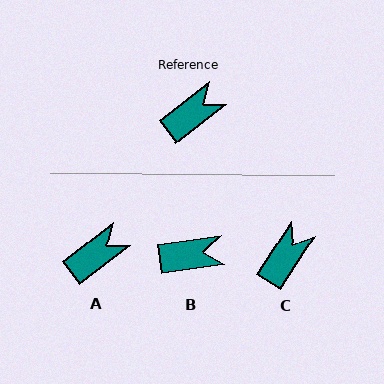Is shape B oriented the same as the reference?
No, it is off by about 29 degrees.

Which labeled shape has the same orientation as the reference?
A.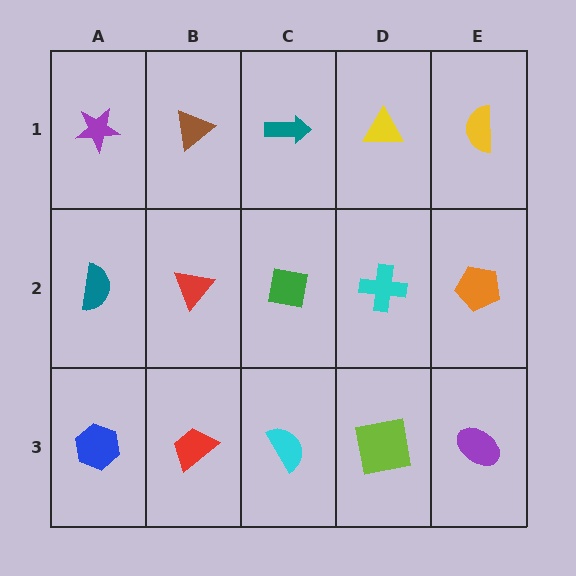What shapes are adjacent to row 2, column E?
A yellow semicircle (row 1, column E), a purple ellipse (row 3, column E), a cyan cross (row 2, column D).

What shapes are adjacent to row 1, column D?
A cyan cross (row 2, column D), a teal arrow (row 1, column C), a yellow semicircle (row 1, column E).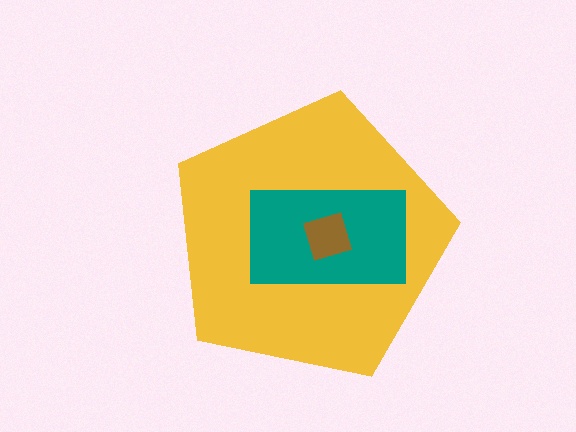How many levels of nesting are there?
3.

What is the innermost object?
The brown square.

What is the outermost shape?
The yellow pentagon.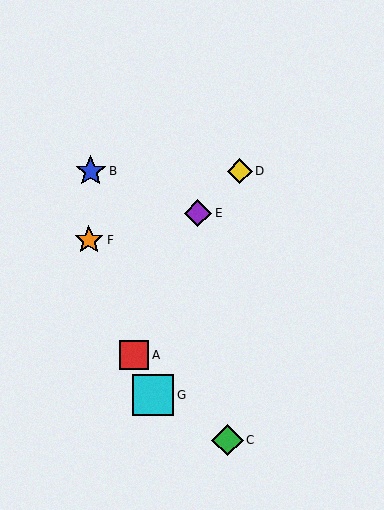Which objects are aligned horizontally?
Objects B, D are aligned horizontally.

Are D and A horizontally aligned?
No, D is at y≈171 and A is at y≈355.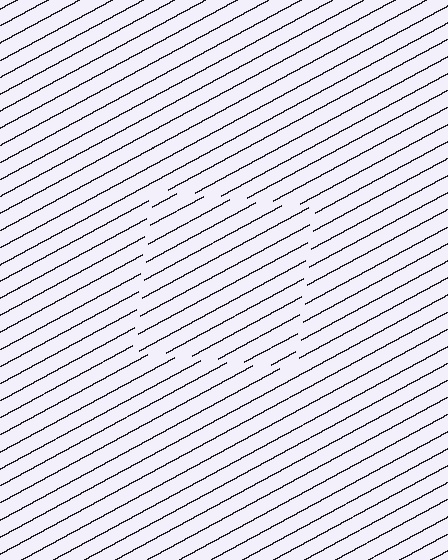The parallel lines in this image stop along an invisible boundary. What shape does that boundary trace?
An illusory square. The interior of the shape contains the same grating, shifted by half a period — the contour is defined by the phase discontinuity where line-ends from the inner and outer gratings abut.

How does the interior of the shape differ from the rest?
The interior of the shape contains the same grating, shifted by half a period — the contour is defined by the phase discontinuity where line-ends from the inner and outer gratings abut.